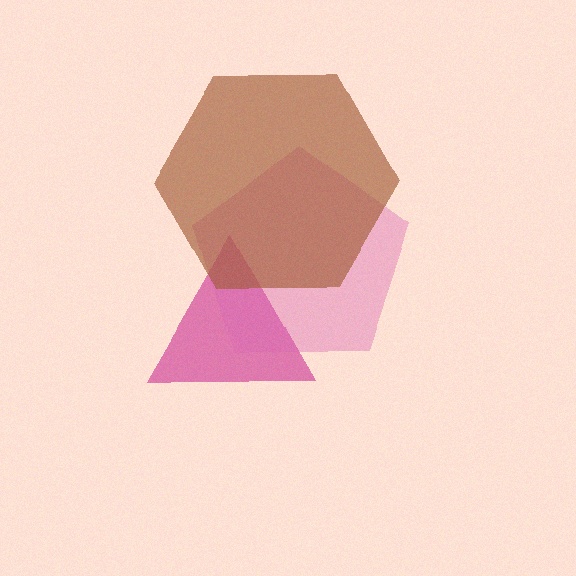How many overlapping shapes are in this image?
There are 3 overlapping shapes in the image.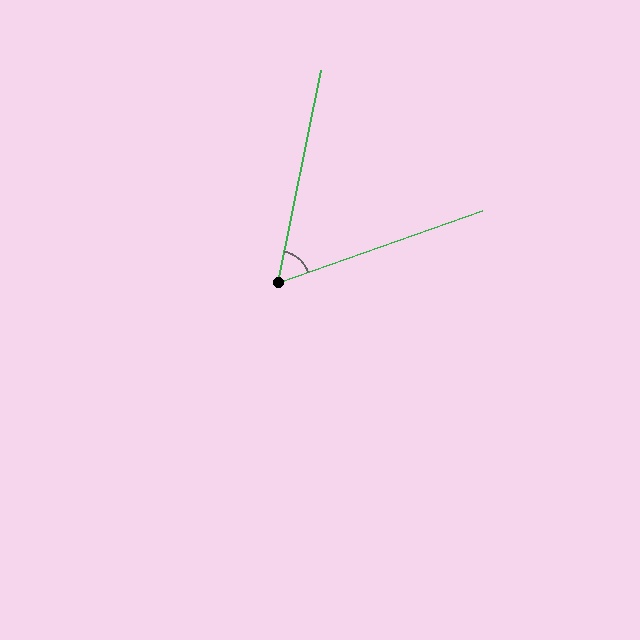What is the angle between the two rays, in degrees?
Approximately 59 degrees.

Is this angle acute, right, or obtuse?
It is acute.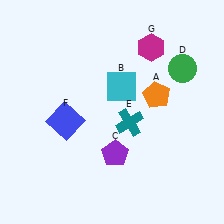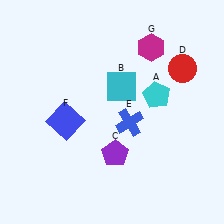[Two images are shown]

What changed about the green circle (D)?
In Image 1, D is green. In Image 2, it changed to red.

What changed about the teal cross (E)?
In Image 1, E is teal. In Image 2, it changed to blue.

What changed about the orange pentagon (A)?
In Image 1, A is orange. In Image 2, it changed to cyan.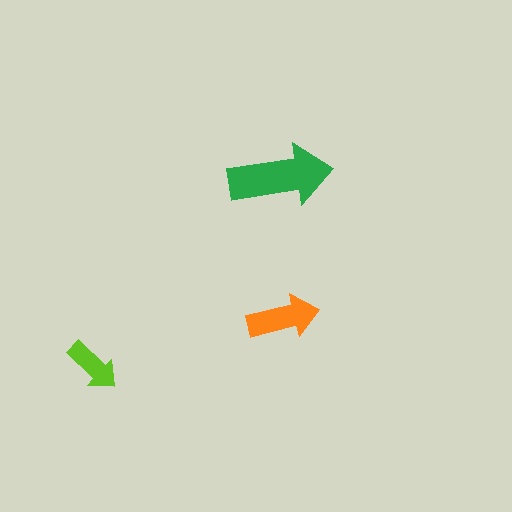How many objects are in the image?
There are 3 objects in the image.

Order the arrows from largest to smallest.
the green one, the orange one, the lime one.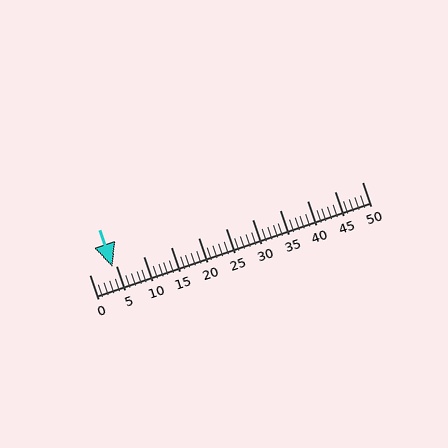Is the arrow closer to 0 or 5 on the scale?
The arrow is closer to 5.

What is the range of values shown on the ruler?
The ruler shows values from 0 to 50.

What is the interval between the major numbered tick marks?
The major tick marks are spaced 5 units apart.